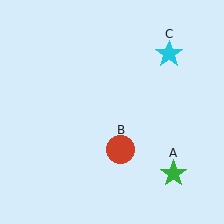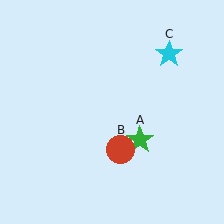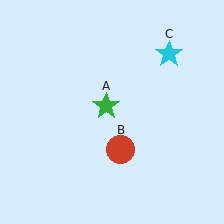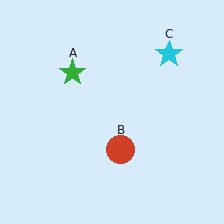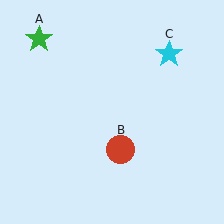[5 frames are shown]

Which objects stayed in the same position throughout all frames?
Red circle (object B) and cyan star (object C) remained stationary.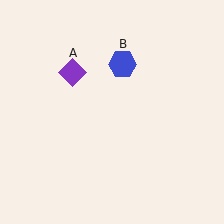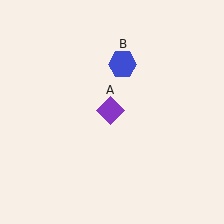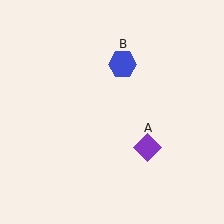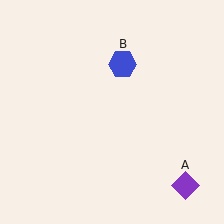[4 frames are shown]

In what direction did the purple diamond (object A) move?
The purple diamond (object A) moved down and to the right.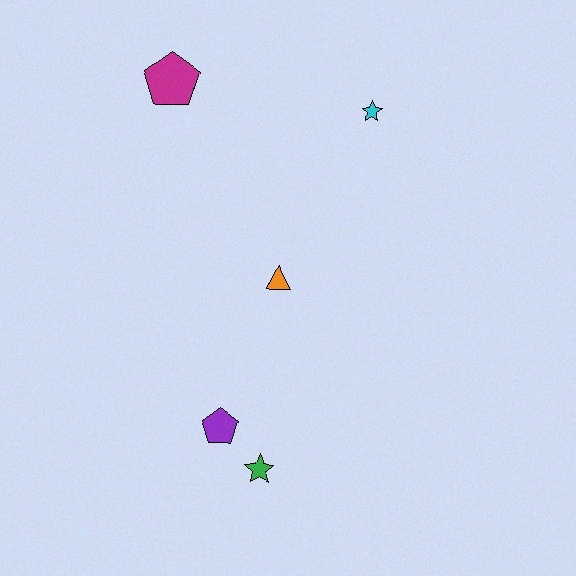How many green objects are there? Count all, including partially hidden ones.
There is 1 green object.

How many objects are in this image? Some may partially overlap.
There are 5 objects.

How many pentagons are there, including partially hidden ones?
There are 2 pentagons.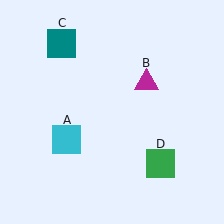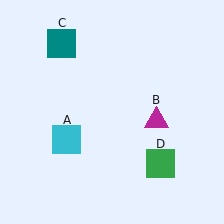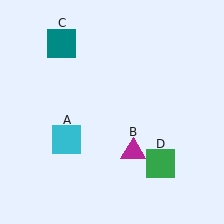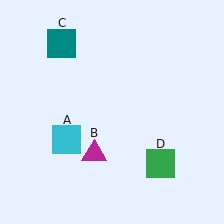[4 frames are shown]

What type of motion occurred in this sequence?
The magenta triangle (object B) rotated clockwise around the center of the scene.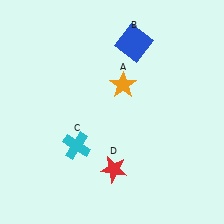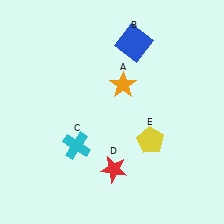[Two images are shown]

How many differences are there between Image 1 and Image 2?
There is 1 difference between the two images.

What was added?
A yellow pentagon (E) was added in Image 2.